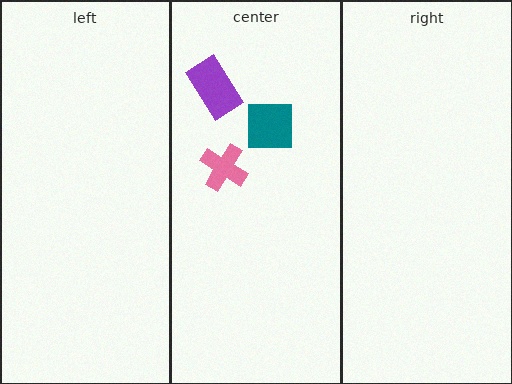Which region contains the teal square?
The center region.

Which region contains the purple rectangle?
The center region.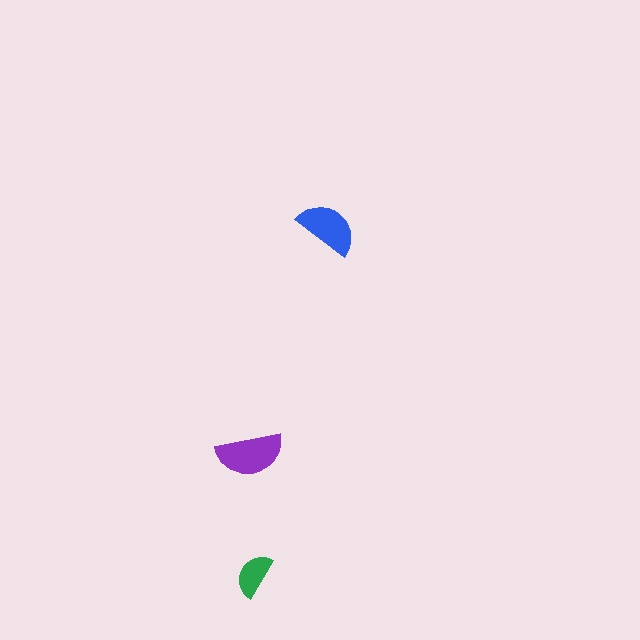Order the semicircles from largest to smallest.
the purple one, the blue one, the green one.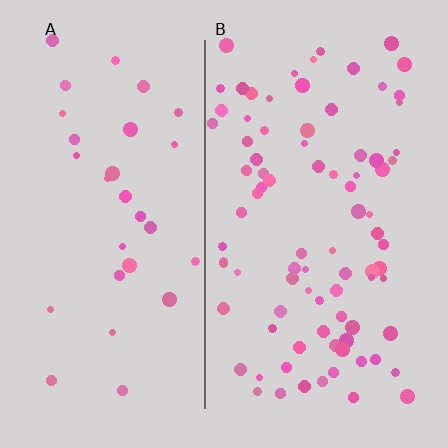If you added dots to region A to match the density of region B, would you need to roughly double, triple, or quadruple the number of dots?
Approximately triple.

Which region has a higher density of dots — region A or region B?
B (the right).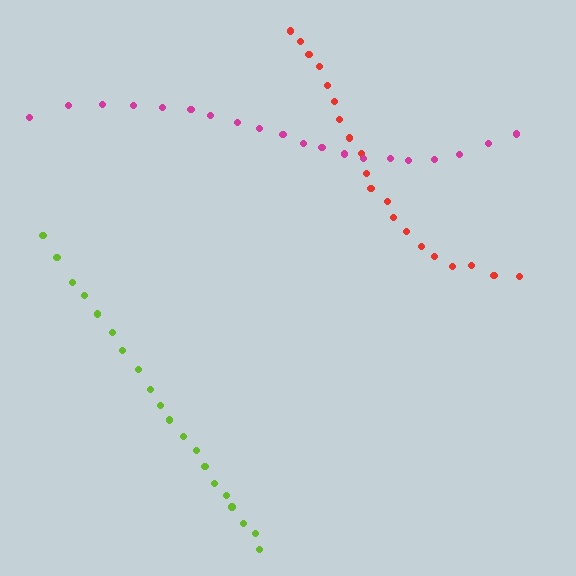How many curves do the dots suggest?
There are 3 distinct paths.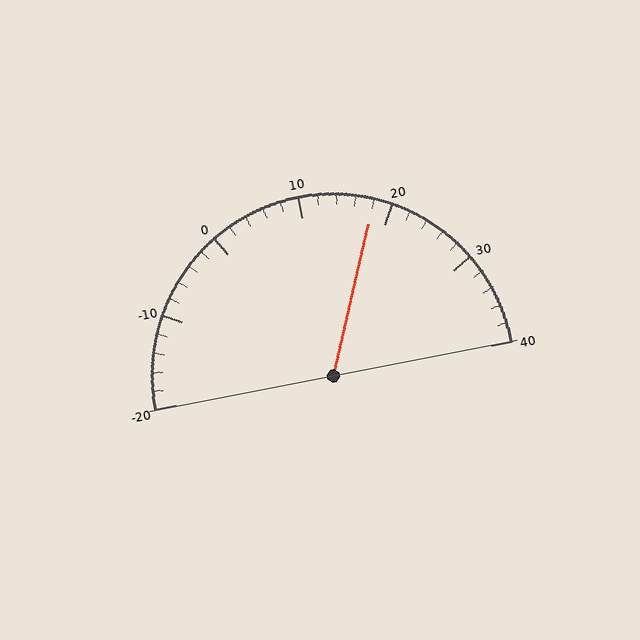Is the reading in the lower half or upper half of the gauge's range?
The reading is in the upper half of the range (-20 to 40).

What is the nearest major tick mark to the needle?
The nearest major tick mark is 20.